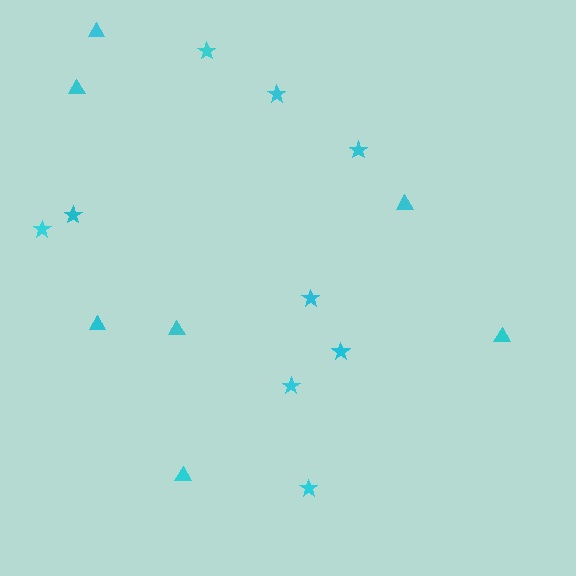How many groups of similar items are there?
There are 2 groups: one group of stars (9) and one group of triangles (7).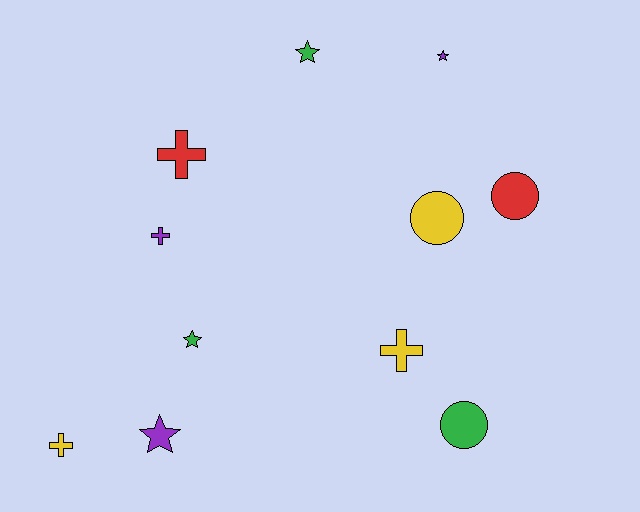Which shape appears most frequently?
Star, with 4 objects.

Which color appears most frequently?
Green, with 3 objects.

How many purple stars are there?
There are 2 purple stars.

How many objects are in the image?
There are 11 objects.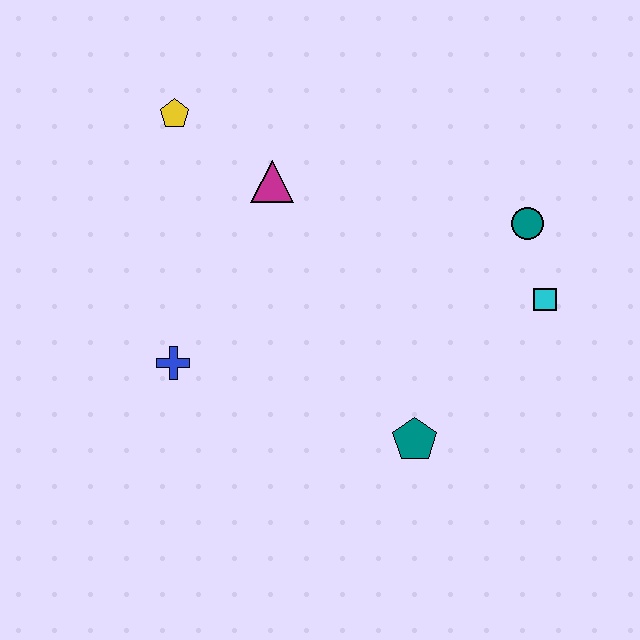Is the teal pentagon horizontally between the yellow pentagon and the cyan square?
Yes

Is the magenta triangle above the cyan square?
Yes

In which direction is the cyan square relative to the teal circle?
The cyan square is below the teal circle.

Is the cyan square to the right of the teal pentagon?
Yes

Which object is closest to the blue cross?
The magenta triangle is closest to the blue cross.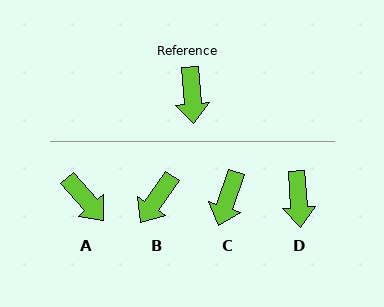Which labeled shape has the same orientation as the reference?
D.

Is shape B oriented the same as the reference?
No, it is off by about 39 degrees.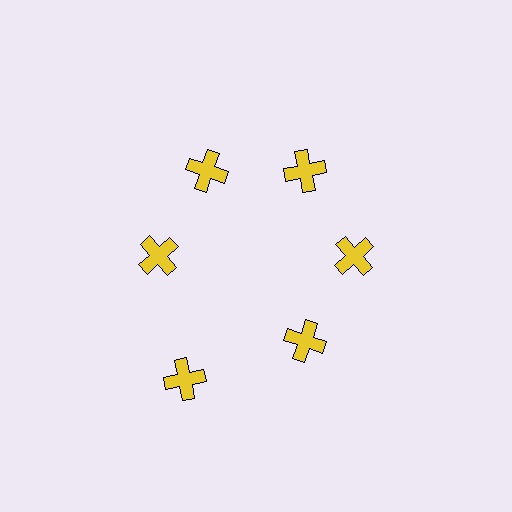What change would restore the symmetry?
The symmetry would be restored by moving it inward, back onto the ring so that all 6 crosses sit at equal angles and equal distance from the center.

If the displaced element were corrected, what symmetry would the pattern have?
It would have 6-fold rotational symmetry — the pattern would map onto itself every 60 degrees.